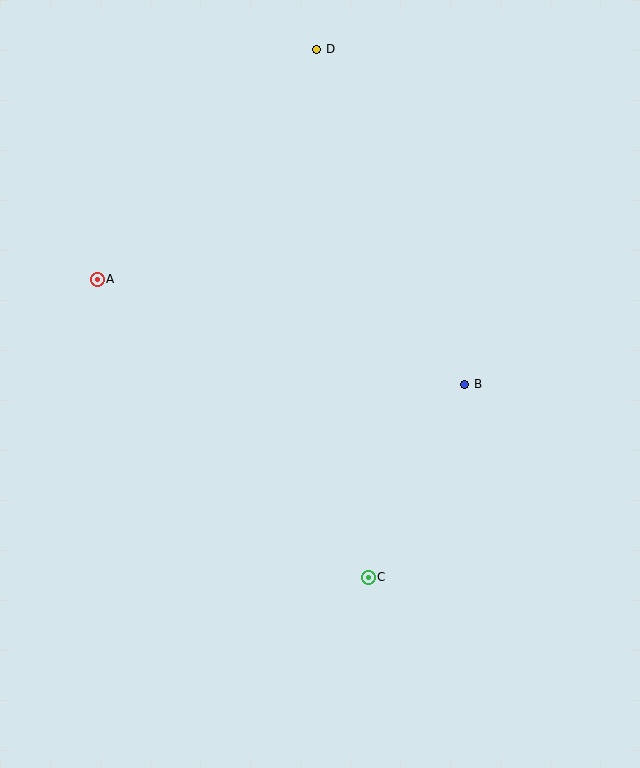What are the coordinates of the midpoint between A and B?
The midpoint between A and B is at (281, 332).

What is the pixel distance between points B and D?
The distance between B and D is 366 pixels.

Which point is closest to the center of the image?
Point B at (465, 384) is closest to the center.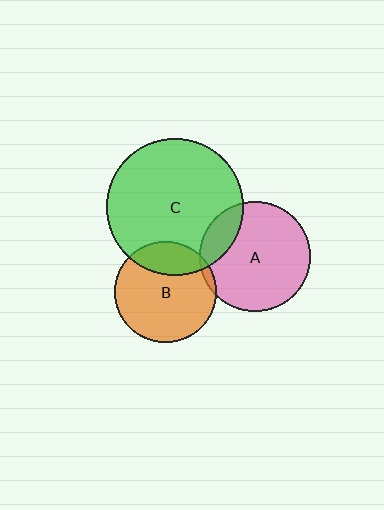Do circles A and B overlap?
Yes.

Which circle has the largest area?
Circle C (green).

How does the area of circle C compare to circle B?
Approximately 1.8 times.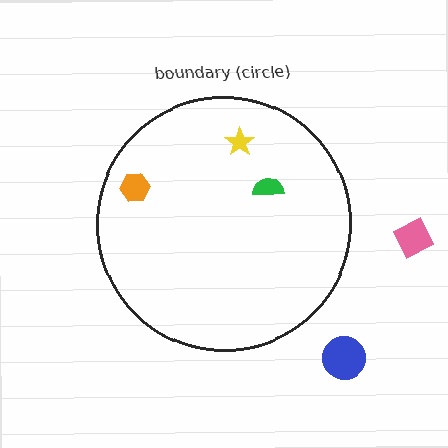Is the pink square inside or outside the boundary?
Outside.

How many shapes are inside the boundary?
3 inside, 2 outside.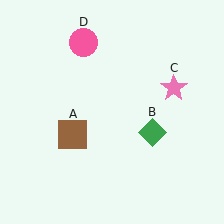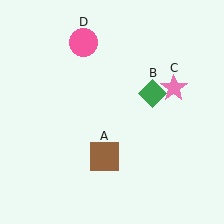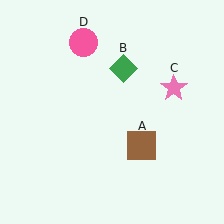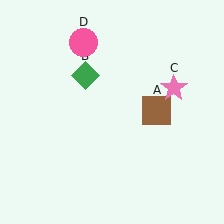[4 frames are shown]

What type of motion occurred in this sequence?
The brown square (object A), green diamond (object B) rotated counterclockwise around the center of the scene.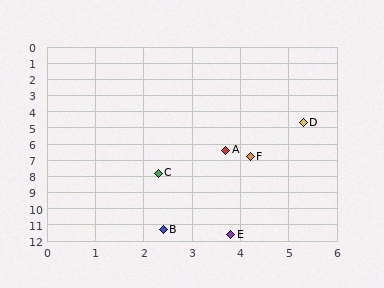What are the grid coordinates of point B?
Point B is at approximately (2.4, 11.3).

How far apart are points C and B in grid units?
Points C and B are about 3.5 grid units apart.